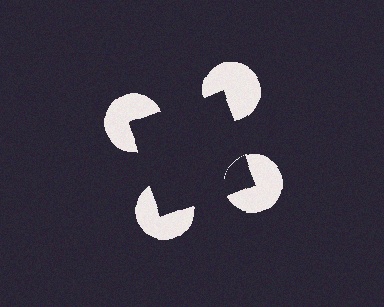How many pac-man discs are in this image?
There are 4 — one at each vertex of the illusory square.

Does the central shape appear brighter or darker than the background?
It typically appears slightly darker than the background, even though no actual brightness change is drawn.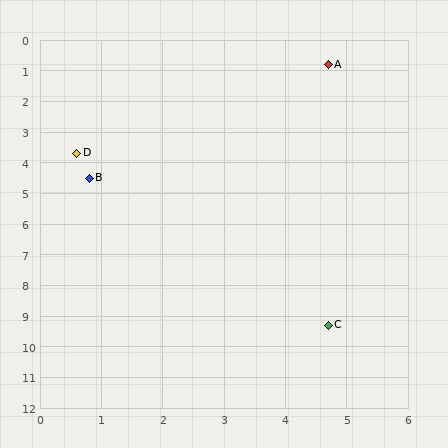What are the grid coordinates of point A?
Point A is at approximately (4.7, 0.8).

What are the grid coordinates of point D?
Point D is at approximately (0.6, 3.7).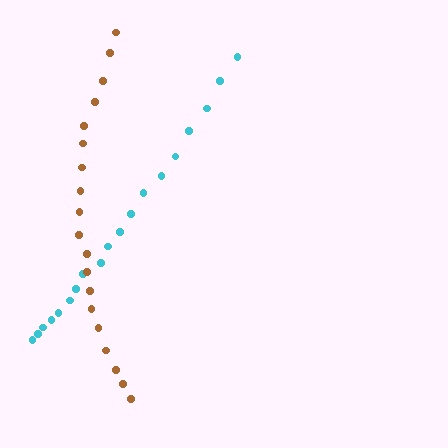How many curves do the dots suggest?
There are 2 distinct paths.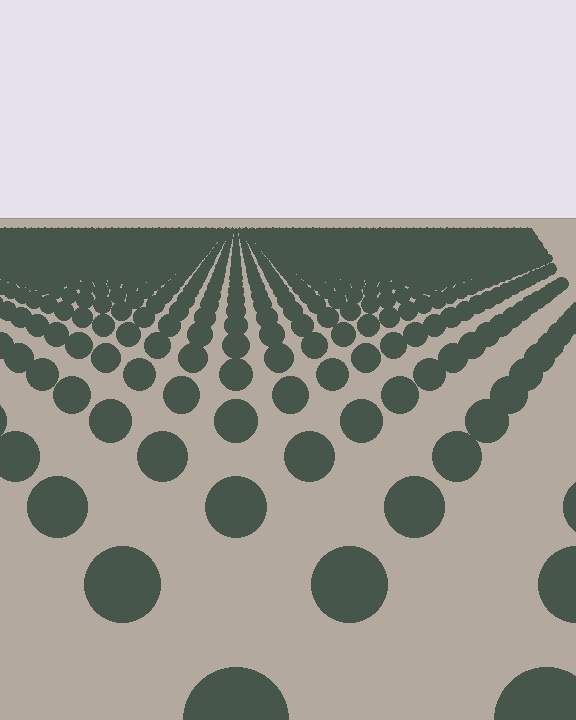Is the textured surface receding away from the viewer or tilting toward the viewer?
The surface is receding away from the viewer. Texture elements get smaller and denser toward the top.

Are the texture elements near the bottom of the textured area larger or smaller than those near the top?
Larger. Near the bottom, elements are closer to the viewer and appear at a bigger on-screen size.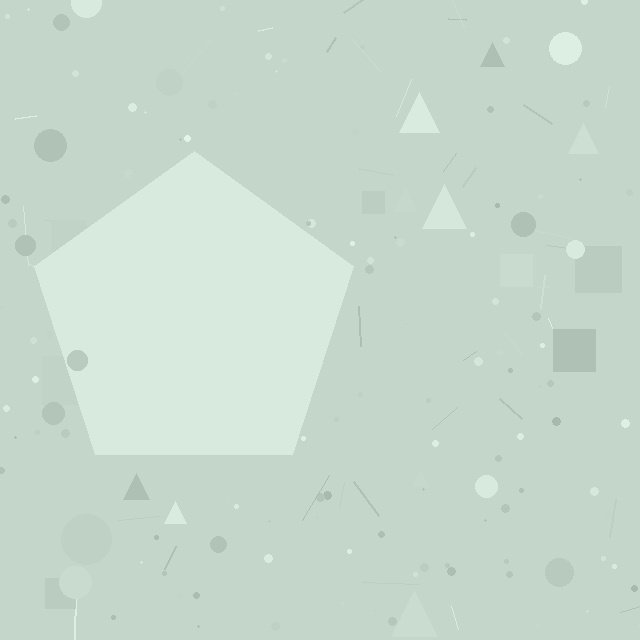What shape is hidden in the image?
A pentagon is hidden in the image.